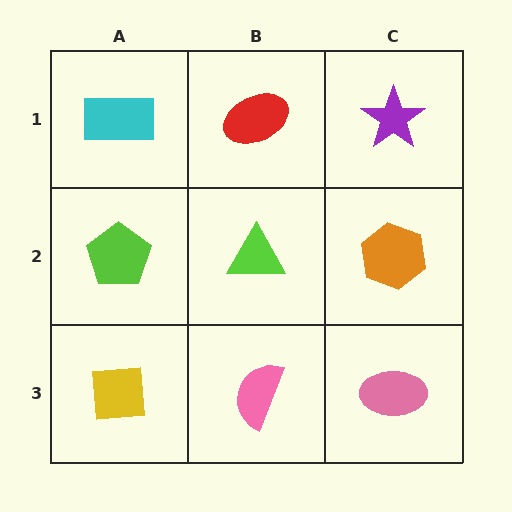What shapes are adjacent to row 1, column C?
An orange hexagon (row 2, column C), a red ellipse (row 1, column B).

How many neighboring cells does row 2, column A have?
3.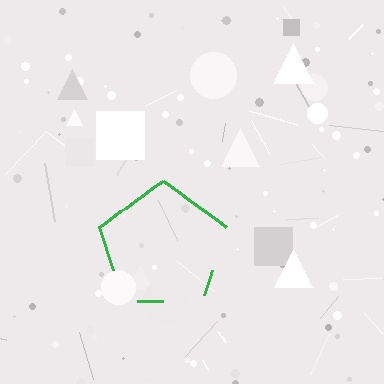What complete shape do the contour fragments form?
The contour fragments form a pentagon.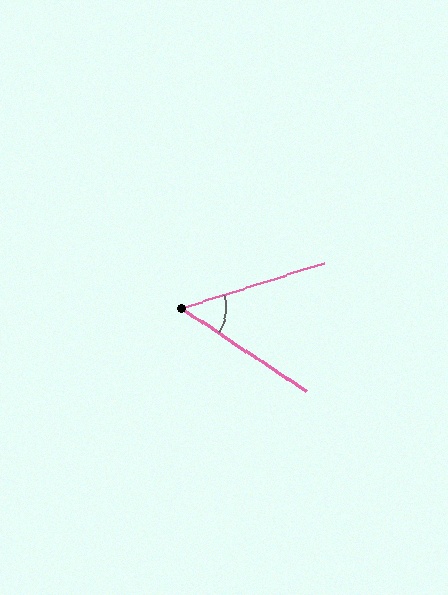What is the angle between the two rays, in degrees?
Approximately 51 degrees.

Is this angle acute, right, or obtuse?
It is acute.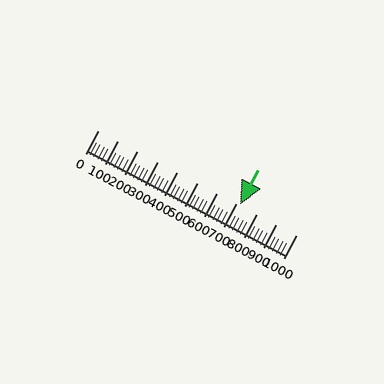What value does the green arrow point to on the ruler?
The green arrow points to approximately 718.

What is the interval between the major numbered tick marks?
The major tick marks are spaced 100 units apart.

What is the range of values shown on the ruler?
The ruler shows values from 0 to 1000.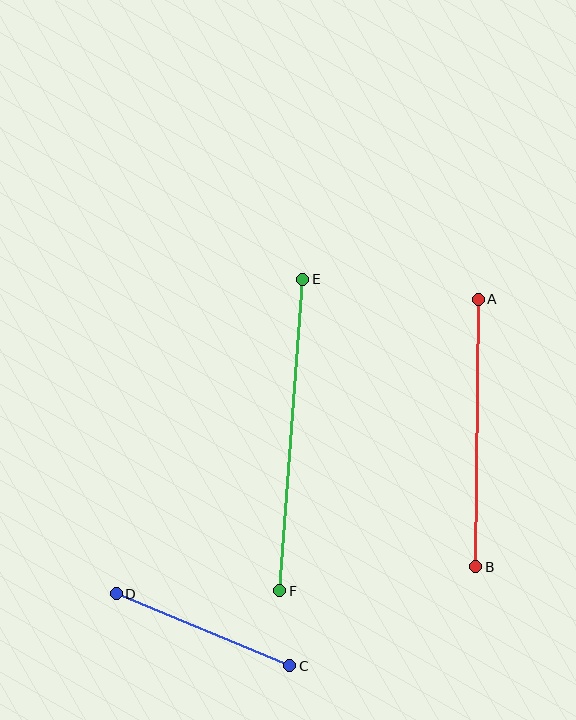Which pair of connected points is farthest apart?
Points E and F are farthest apart.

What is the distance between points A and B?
The distance is approximately 268 pixels.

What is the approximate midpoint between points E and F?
The midpoint is at approximately (291, 435) pixels.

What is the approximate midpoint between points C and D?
The midpoint is at approximately (203, 630) pixels.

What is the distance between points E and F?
The distance is approximately 312 pixels.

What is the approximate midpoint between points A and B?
The midpoint is at approximately (477, 433) pixels.